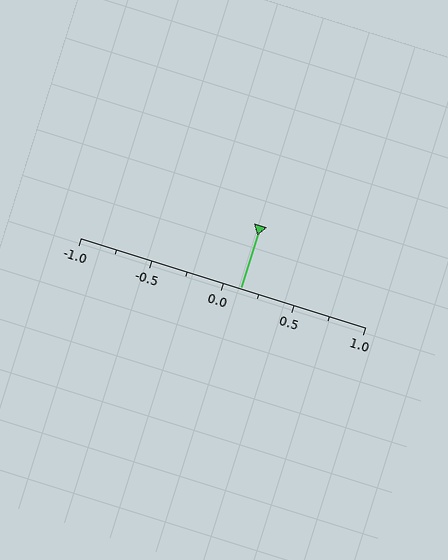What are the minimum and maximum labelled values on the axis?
The axis runs from -1.0 to 1.0.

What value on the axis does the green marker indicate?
The marker indicates approximately 0.12.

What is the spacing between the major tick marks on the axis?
The major ticks are spaced 0.5 apart.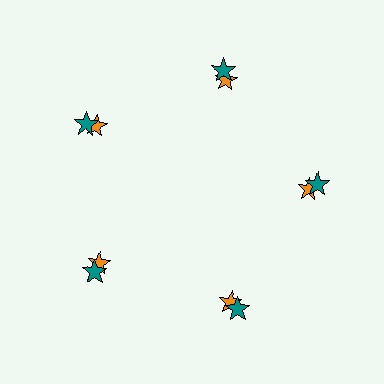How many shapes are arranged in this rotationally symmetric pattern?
There are 10 shapes, arranged in 5 groups of 2.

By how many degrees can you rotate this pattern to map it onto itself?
The pattern maps onto itself every 72 degrees of rotation.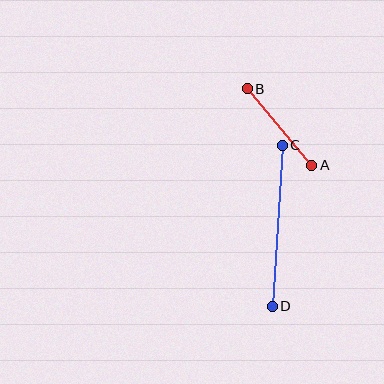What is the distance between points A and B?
The distance is approximately 100 pixels.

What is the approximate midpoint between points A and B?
The midpoint is at approximately (280, 127) pixels.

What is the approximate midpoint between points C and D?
The midpoint is at approximately (277, 226) pixels.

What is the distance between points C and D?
The distance is approximately 162 pixels.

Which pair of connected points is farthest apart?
Points C and D are farthest apart.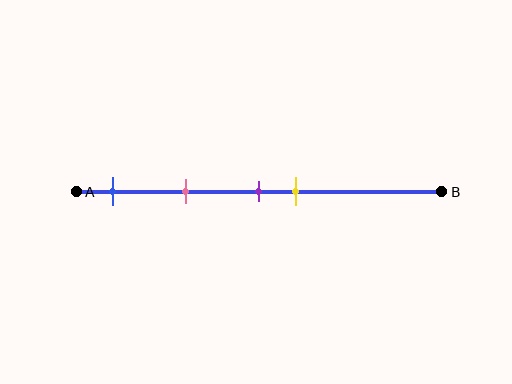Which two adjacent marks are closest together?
The purple and yellow marks are the closest adjacent pair.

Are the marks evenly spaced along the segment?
No, the marks are not evenly spaced.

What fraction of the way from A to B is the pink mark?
The pink mark is approximately 30% (0.3) of the way from A to B.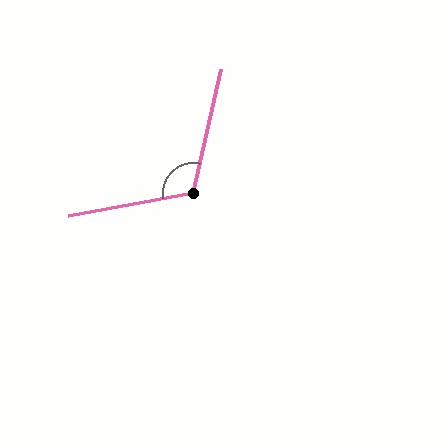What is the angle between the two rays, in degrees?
Approximately 113 degrees.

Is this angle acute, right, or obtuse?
It is obtuse.